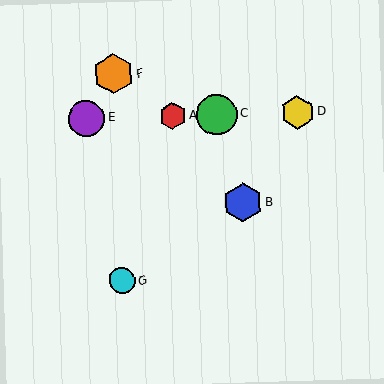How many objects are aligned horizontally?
4 objects (A, C, D, E) are aligned horizontally.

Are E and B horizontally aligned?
No, E is at y≈119 and B is at y≈203.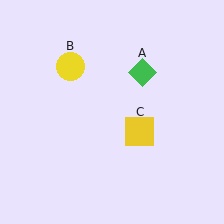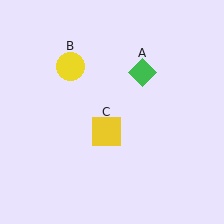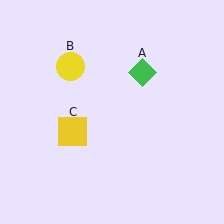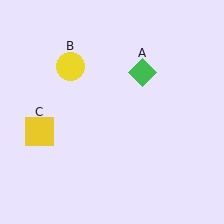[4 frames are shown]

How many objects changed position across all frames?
1 object changed position: yellow square (object C).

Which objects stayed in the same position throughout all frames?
Green diamond (object A) and yellow circle (object B) remained stationary.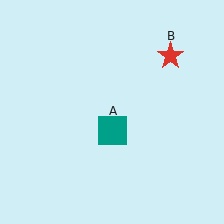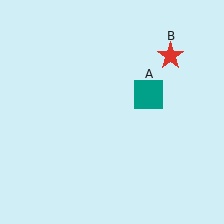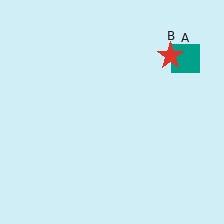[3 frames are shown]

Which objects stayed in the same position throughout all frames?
Red star (object B) remained stationary.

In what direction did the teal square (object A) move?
The teal square (object A) moved up and to the right.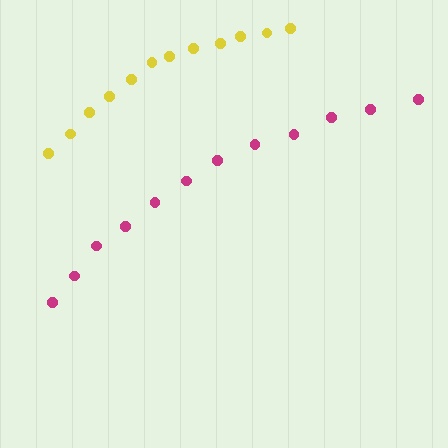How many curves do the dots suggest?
There are 2 distinct paths.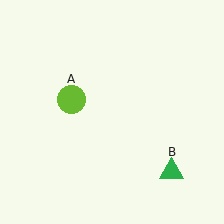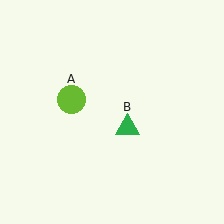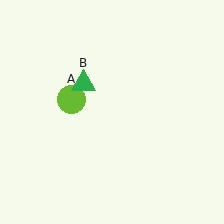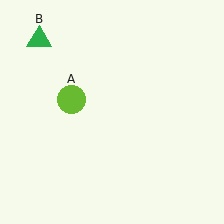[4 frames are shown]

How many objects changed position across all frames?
1 object changed position: green triangle (object B).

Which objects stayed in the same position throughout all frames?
Lime circle (object A) remained stationary.